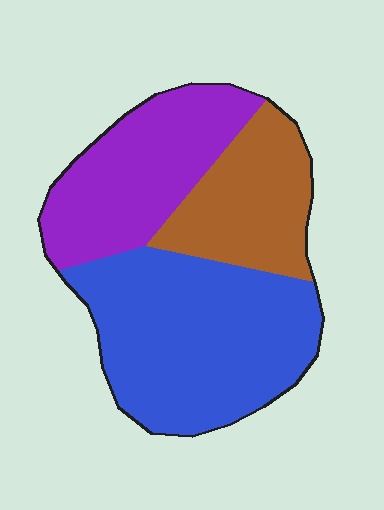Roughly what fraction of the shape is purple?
Purple takes up between a quarter and a half of the shape.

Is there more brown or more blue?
Blue.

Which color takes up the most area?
Blue, at roughly 45%.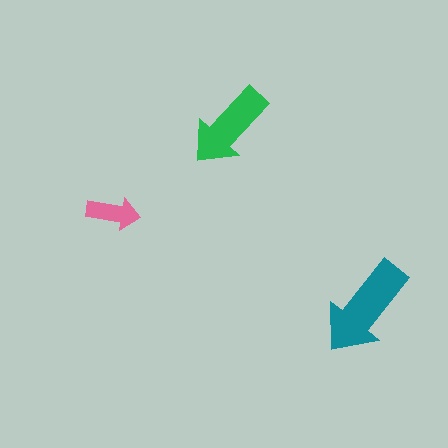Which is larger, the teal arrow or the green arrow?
The teal one.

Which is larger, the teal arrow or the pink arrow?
The teal one.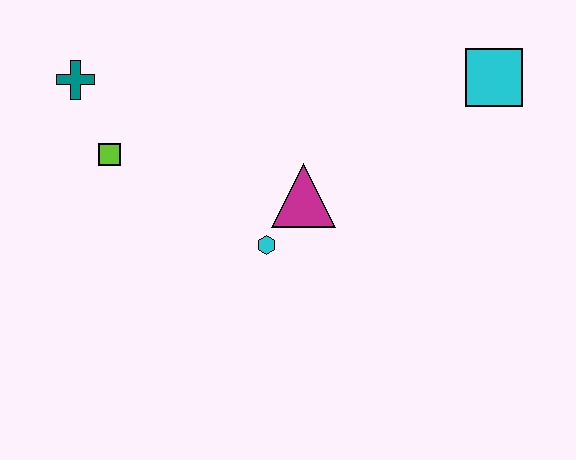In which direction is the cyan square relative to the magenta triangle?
The cyan square is to the right of the magenta triangle.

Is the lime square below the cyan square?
Yes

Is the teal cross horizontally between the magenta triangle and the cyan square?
No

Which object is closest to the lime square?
The teal cross is closest to the lime square.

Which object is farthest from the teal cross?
The cyan square is farthest from the teal cross.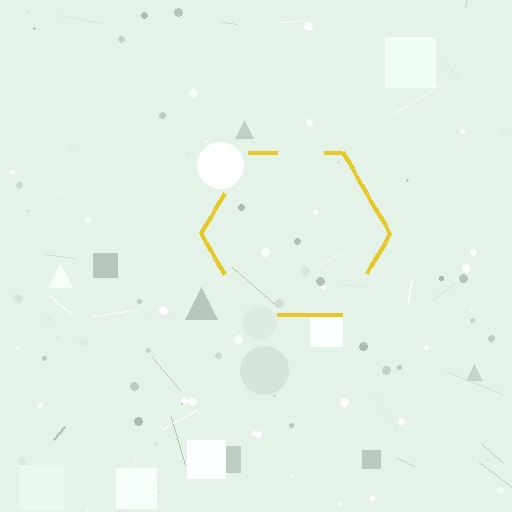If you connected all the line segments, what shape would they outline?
They would outline a hexagon.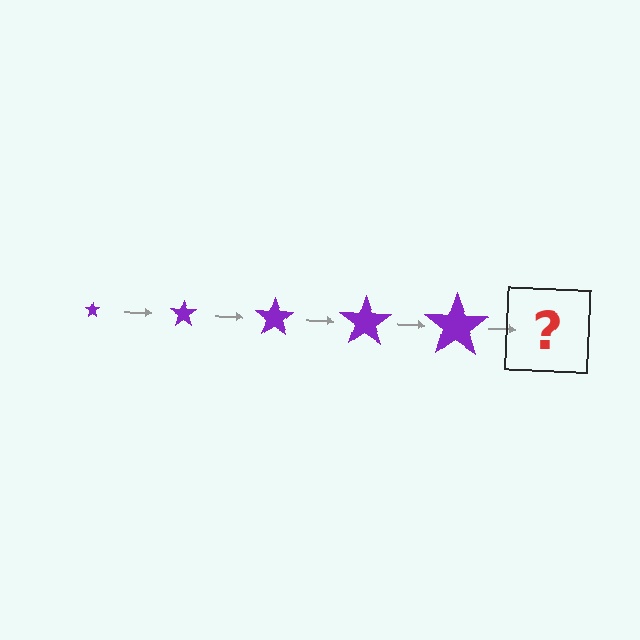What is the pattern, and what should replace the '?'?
The pattern is that the star gets progressively larger each step. The '?' should be a purple star, larger than the previous one.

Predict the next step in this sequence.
The next step is a purple star, larger than the previous one.